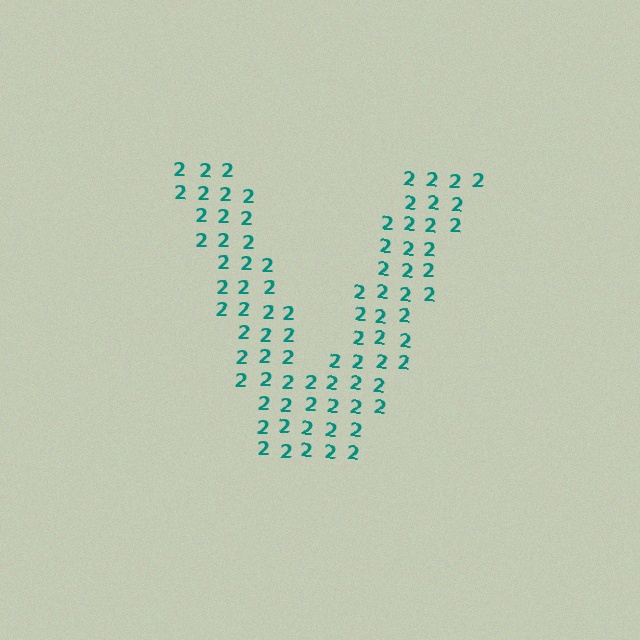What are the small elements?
The small elements are digit 2's.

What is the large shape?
The large shape is the letter V.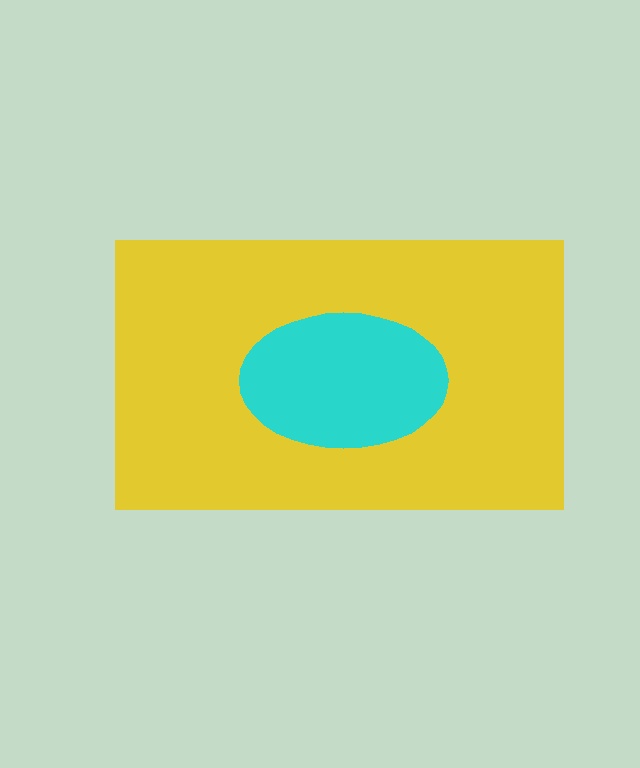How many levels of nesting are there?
2.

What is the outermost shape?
The yellow rectangle.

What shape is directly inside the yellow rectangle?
The cyan ellipse.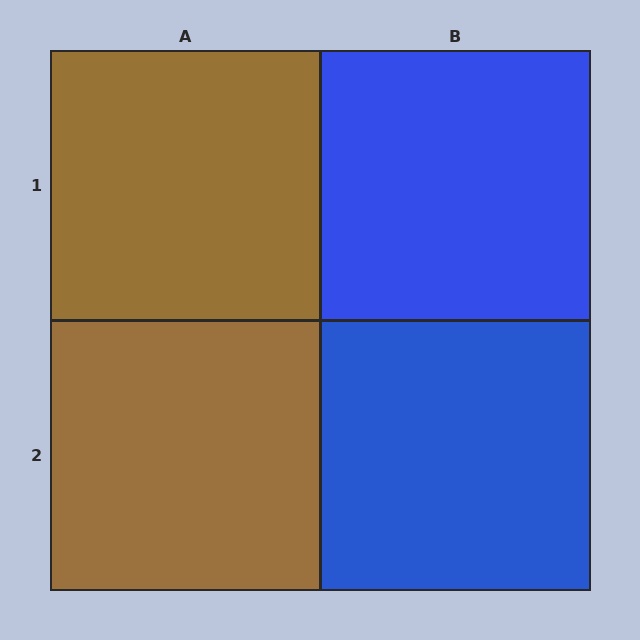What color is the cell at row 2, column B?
Blue.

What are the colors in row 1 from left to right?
Brown, blue.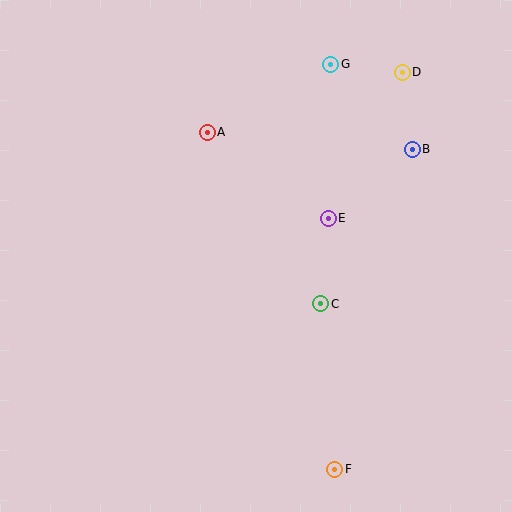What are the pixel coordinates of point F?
Point F is at (335, 469).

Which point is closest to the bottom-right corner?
Point F is closest to the bottom-right corner.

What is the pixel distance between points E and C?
The distance between E and C is 85 pixels.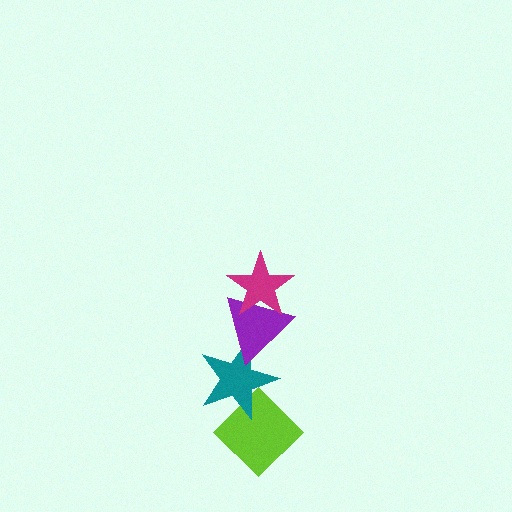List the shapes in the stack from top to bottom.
From top to bottom: the magenta star, the purple triangle, the teal star, the lime diamond.